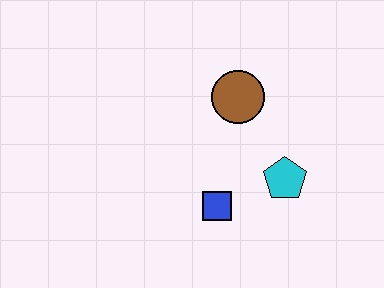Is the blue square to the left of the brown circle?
Yes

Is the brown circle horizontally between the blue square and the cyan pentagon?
Yes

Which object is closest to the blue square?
The cyan pentagon is closest to the blue square.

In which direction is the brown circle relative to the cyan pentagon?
The brown circle is above the cyan pentagon.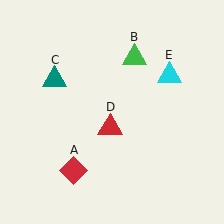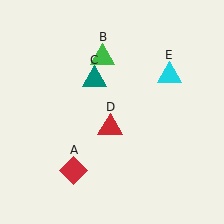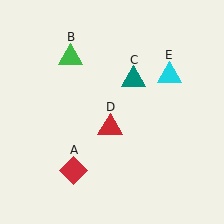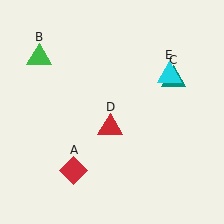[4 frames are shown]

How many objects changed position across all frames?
2 objects changed position: green triangle (object B), teal triangle (object C).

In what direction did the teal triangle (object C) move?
The teal triangle (object C) moved right.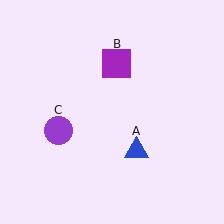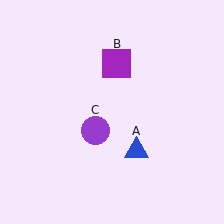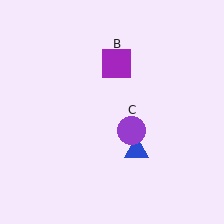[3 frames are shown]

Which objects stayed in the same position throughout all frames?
Blue triangle (object A) and purple square (object B) remained stationary.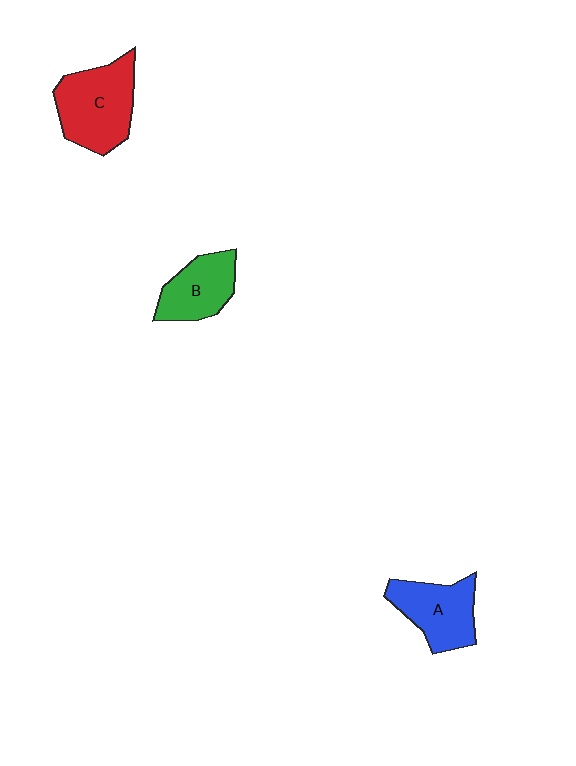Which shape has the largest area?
Shape C (red).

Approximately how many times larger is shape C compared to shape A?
Approximately 1.3 times.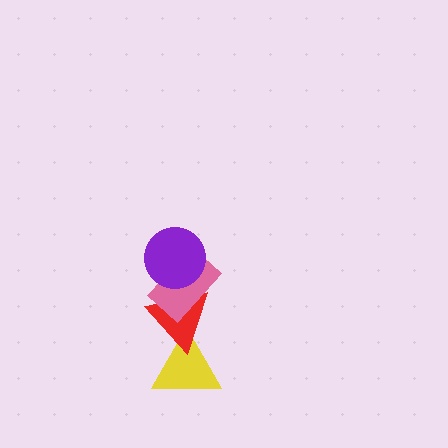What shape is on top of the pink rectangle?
The purple circle is on top of the pink rectangle.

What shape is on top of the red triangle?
The pink rectangle is on top of the red triangle.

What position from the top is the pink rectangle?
The pink rectangle is 2nd from the top.